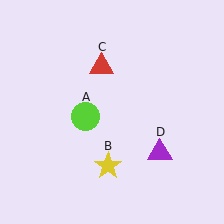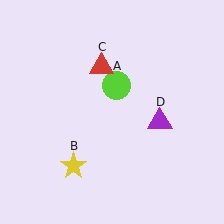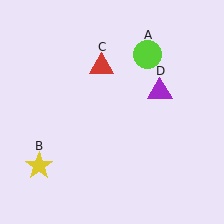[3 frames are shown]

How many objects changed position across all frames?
3 objects changed position: lime circle (object A), yellow star (object B), purple triangle (object D).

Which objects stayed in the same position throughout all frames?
Red triangle (object C) remained stationary.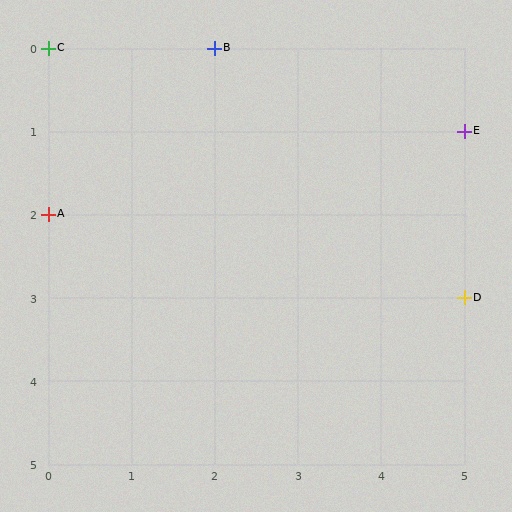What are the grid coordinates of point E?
Point E is at grid coordinates (5, 1).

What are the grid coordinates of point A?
Point A is at grid coordinates (0, 2).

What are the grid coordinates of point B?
Point B is at grid coordinates (2, 0).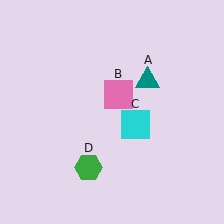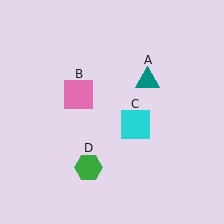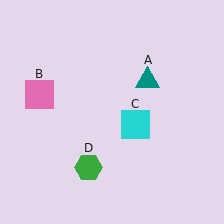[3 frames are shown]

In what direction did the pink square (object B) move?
The pink square (object B) moved left.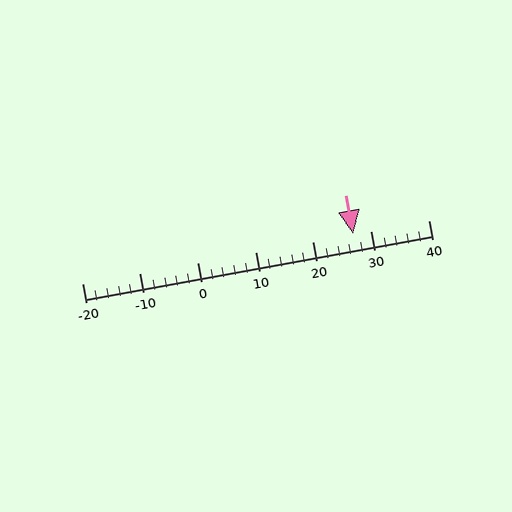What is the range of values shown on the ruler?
The ruler shows values from -20 to 40.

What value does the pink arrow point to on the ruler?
The pink arrow points to approximately 27.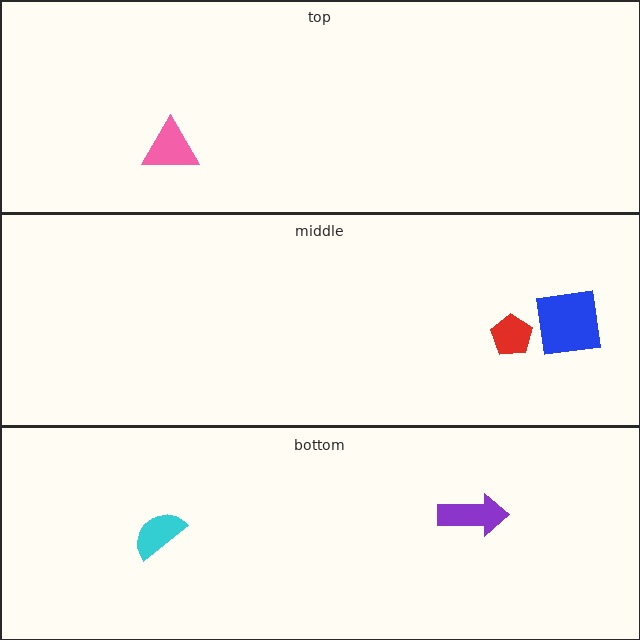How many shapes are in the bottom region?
2.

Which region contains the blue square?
The middle region.